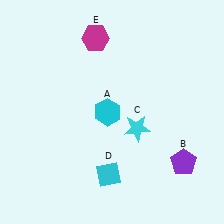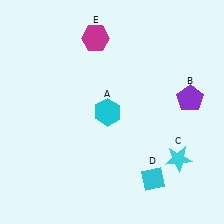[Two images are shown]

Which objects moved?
The objects that moved are: the purple pentagon (B), the cyan star (C), the cyan diamond (D).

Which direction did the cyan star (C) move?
The cyan star (C) moved right.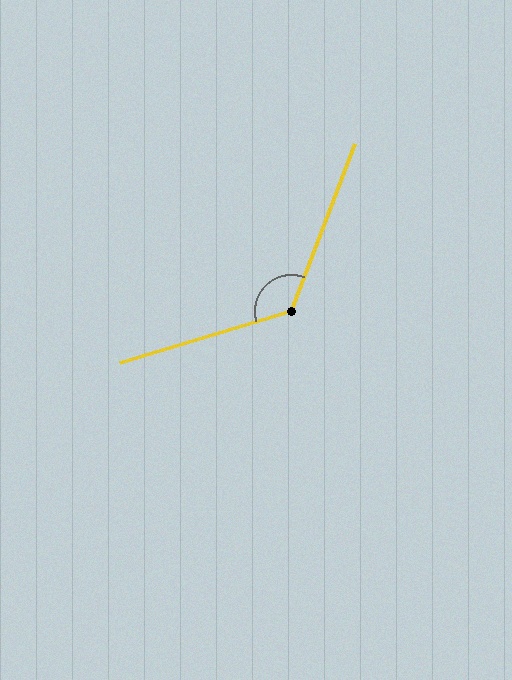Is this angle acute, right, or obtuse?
It is obtuse.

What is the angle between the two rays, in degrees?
Approximately 128 degrees.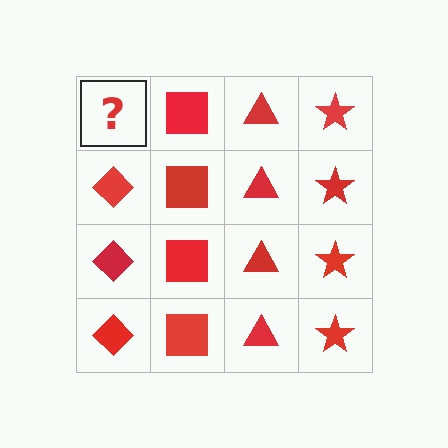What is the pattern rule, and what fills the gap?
The rule is that each column has a consistent shape. The gap should be filled with a red diamond.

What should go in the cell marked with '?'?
The missing cell should contain a red diamond.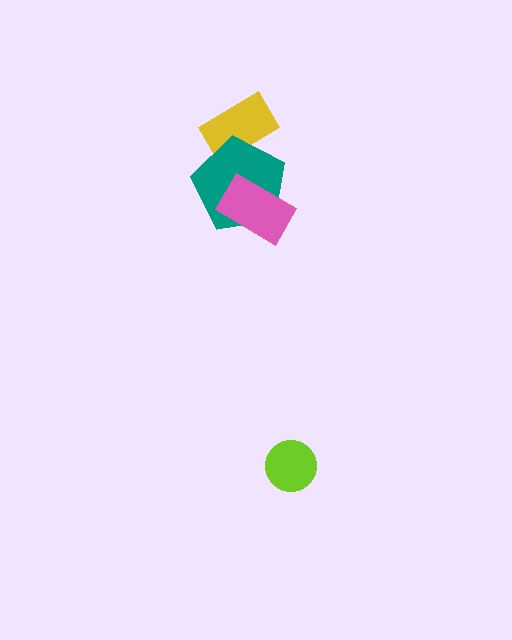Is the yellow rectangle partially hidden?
Yes, it is partially covered by another shape.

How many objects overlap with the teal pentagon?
2 objects overlap with the teal pentagon.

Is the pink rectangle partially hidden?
No, no other shape covers it.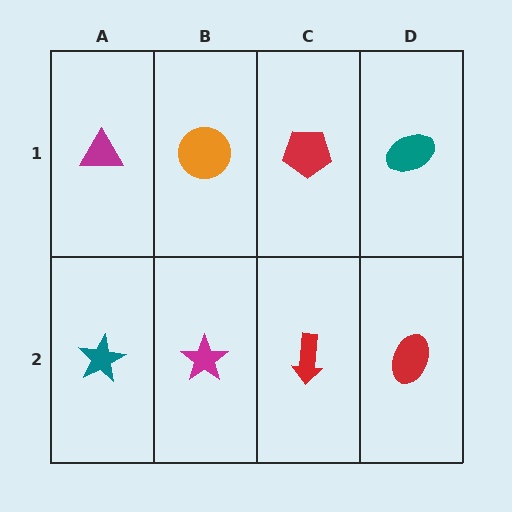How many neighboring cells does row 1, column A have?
2.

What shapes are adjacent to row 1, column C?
A red arrow (row 2, column C), an orange circle (row 1, column B), a teal ellipse (row 1, column D).